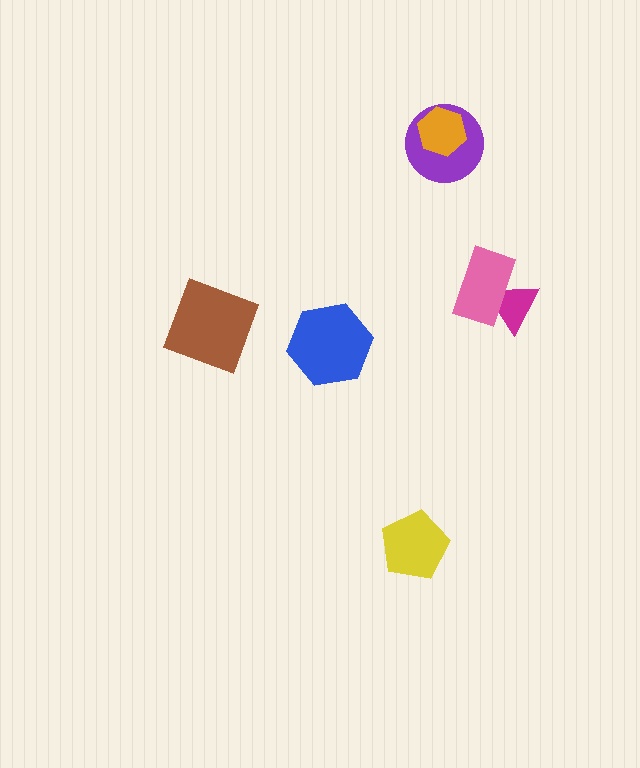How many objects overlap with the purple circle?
1 object overlaps with the purple circle.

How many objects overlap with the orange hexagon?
1 object overlaps with the orange hexagon.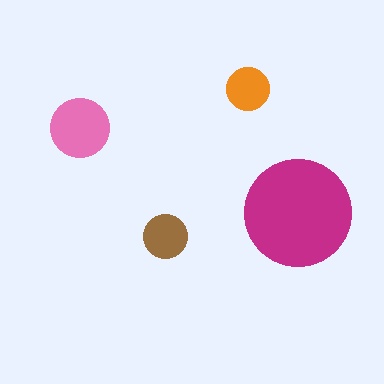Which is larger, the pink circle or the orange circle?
The pink one.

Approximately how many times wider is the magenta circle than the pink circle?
About 2 times wider.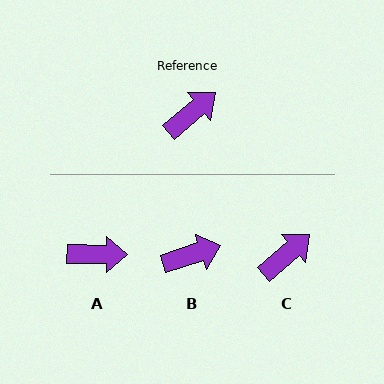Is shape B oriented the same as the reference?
No, it is off by about 22 degrees.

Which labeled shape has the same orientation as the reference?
C.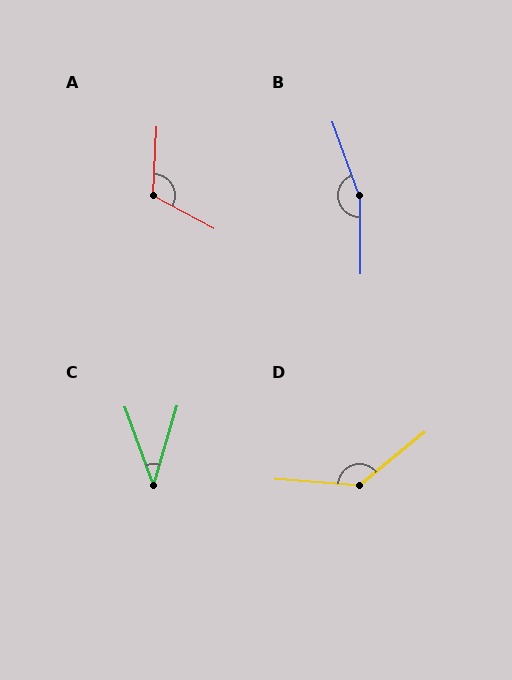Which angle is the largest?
B, at approximately 160 degrees.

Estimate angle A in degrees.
Approximately 116 degrees.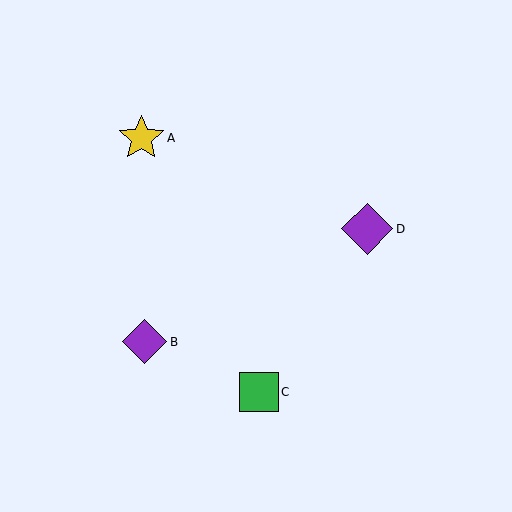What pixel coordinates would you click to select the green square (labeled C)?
Click at (259, 392) to select the green square C.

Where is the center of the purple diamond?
The center of the purple diamond is at (367, 229).